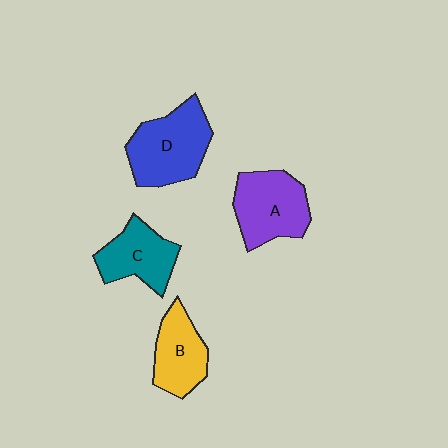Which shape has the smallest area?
Shape B (yellow).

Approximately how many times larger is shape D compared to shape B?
Approximately 1.4 times.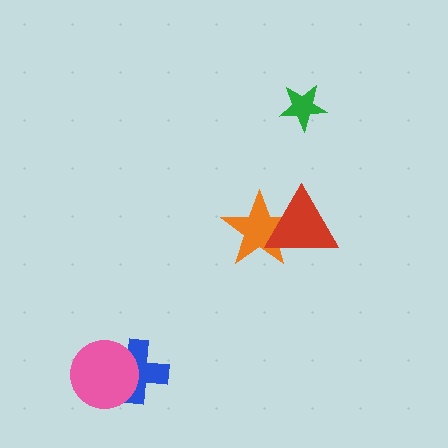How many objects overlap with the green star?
0 objects overlap with the green star.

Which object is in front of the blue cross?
The pink circle is in front of the blue cross.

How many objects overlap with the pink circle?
1 object overlaps with the pink circle.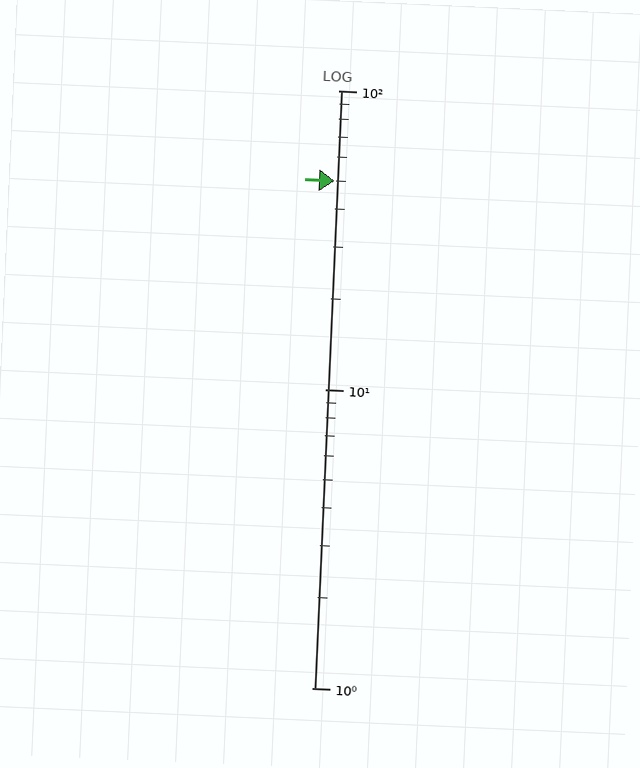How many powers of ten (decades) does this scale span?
The scale spans 2 decades, from 1 to 100.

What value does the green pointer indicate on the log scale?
The pointer indicates approximately 50.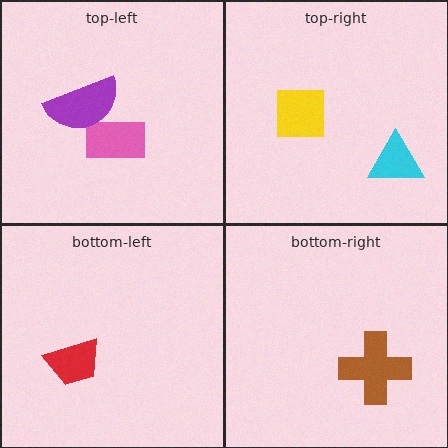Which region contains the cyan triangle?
The top-right region.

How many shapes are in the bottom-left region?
1.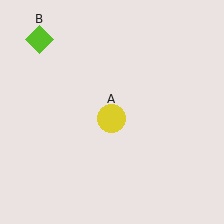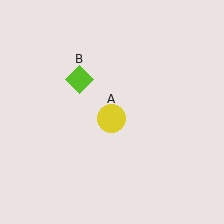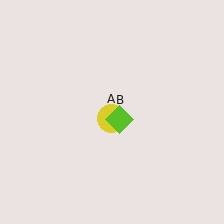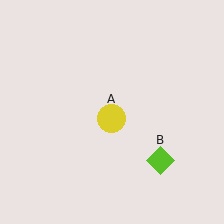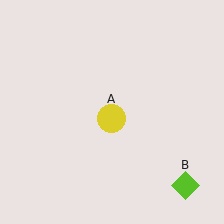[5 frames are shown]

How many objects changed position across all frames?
1 object changed position: lime diamond (object B).